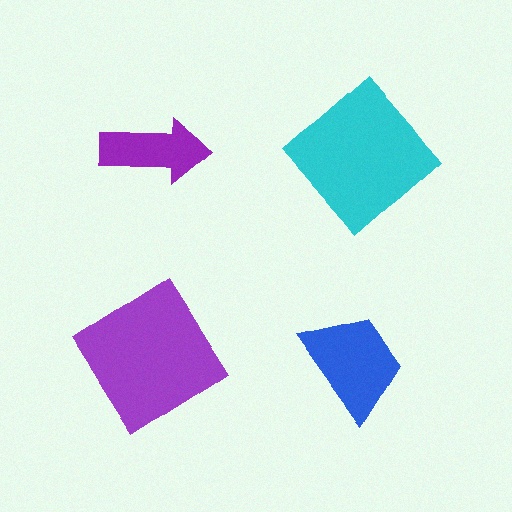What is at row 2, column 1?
A purple diamond.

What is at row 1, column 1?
A purple arrow.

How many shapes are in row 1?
2 shapes.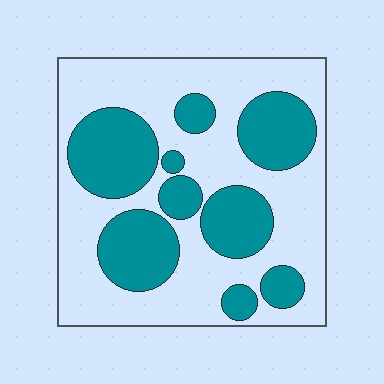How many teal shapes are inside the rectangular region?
9.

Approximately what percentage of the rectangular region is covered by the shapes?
Approximately 40%.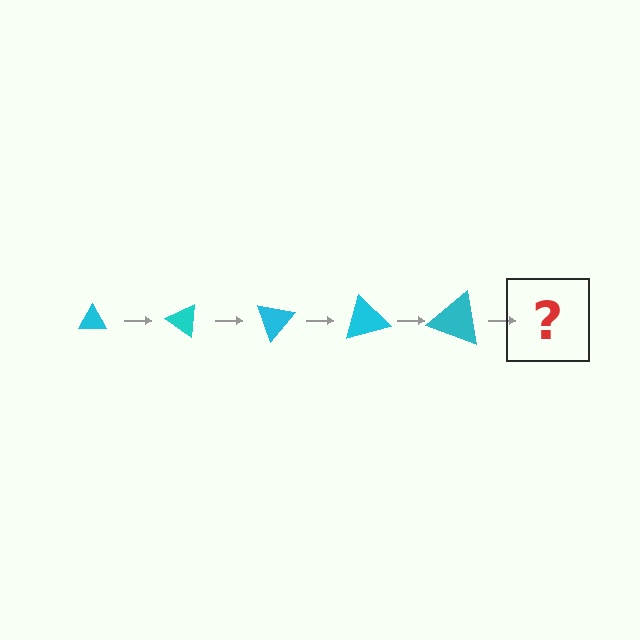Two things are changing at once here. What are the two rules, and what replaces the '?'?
The two rules are that the triangle grows larger each step and it rotates 35 degrees each step. The '?' should be a triangle, larger than the previous one and rotated 175 degrees from the start.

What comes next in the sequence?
The next element should be a triangle, larger than the previous one and rotated 175 degrees from the start.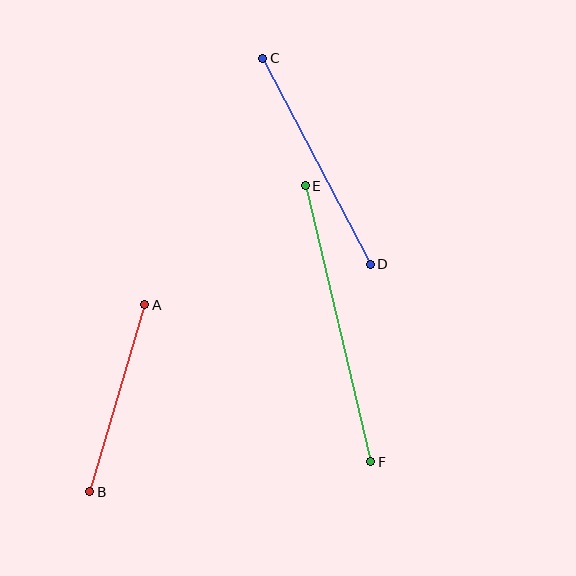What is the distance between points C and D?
The distance is approximately 232 pixels.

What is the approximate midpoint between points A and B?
The midpoint is at approximately (117, 398) pixels.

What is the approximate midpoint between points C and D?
The midpoint is at approximately (316, 161) pixels.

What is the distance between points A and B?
The distance is approximately 195 pixels.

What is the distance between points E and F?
The distance is approximately 284 pixels.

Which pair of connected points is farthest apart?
Points E and F are farthest apart.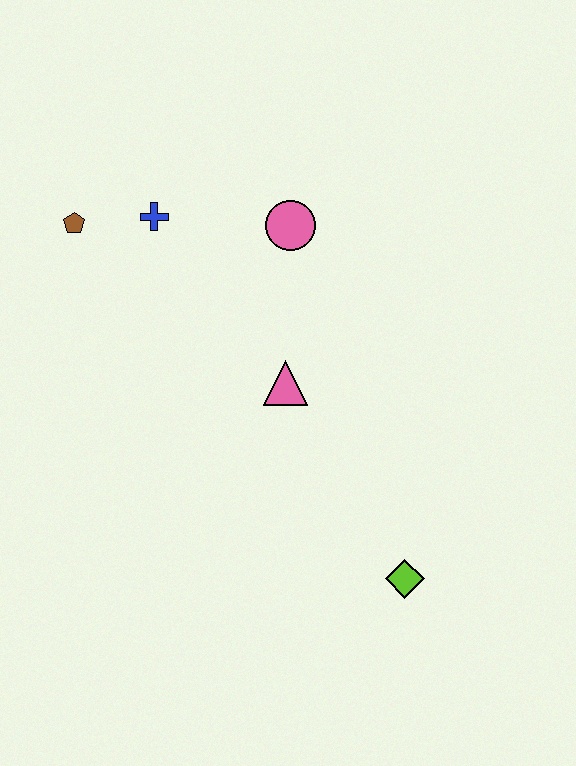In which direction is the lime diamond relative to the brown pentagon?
The lime diamond is below the brown pentagon.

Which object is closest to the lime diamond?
The pink triangle is closest to the lime diamond.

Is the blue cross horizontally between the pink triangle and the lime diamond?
No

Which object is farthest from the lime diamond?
The brown pentagon is farthest from the lime diamond.